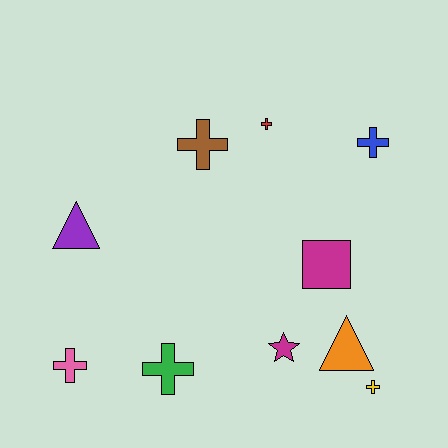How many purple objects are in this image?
There is 1 purple object.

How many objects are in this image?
There are 10 objects.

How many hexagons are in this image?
There are no hexagons.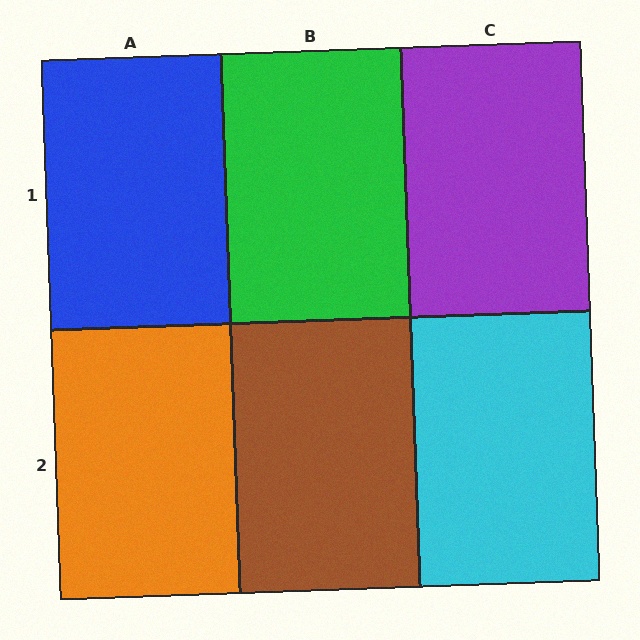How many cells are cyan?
1 cell is cyan.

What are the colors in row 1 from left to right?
Blue, green, purple.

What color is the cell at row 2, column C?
Cyan.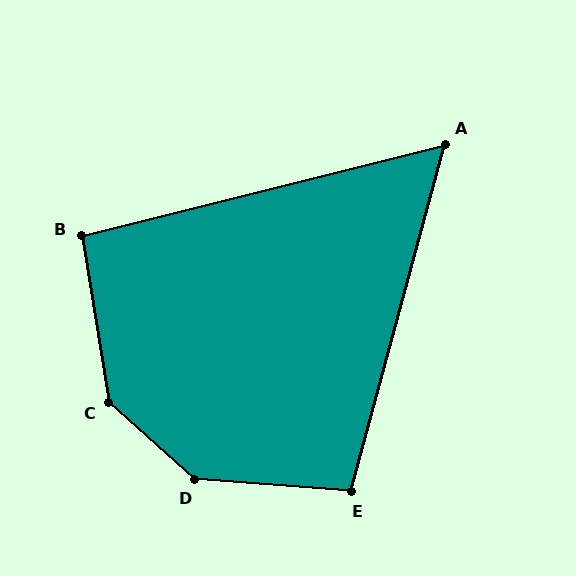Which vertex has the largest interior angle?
D, at approximately 143 degrees.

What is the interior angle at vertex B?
Approximately 95 degrees (obtuse).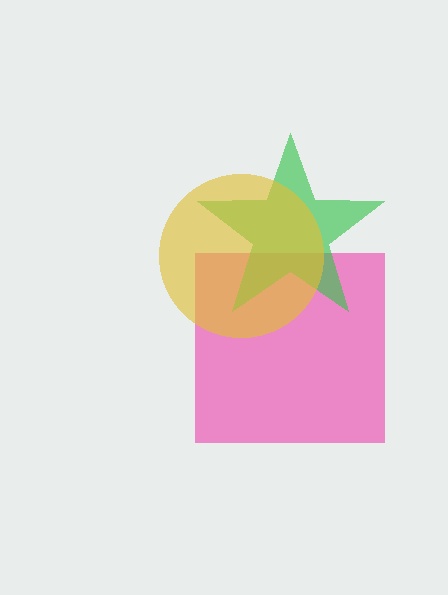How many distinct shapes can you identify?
There are 3 distinct shapes: a pink square, a green star, a yellow circle.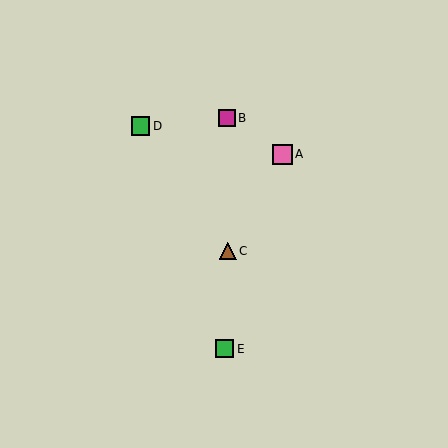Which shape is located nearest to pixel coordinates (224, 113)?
The magenta square (labeled B) at (227, 118) is nearest to that location.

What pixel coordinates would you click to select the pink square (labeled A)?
Click at (282, 154) to select the pink square A.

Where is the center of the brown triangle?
The center of the brown triangle is at (228, 251).